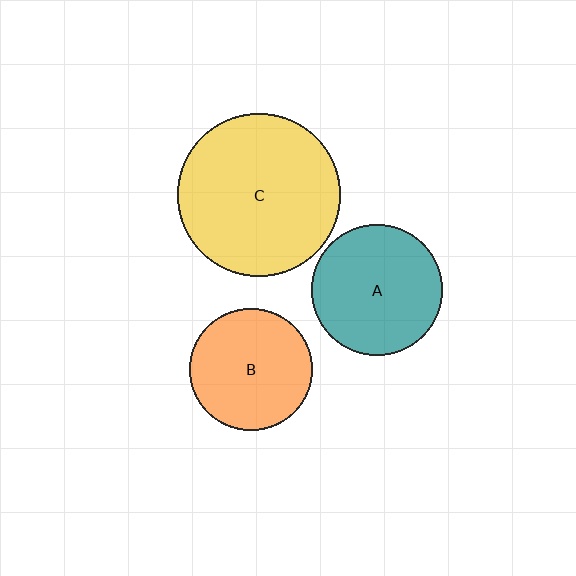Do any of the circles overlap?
No, none of the circles overlap.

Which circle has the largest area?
Circle C (yellow).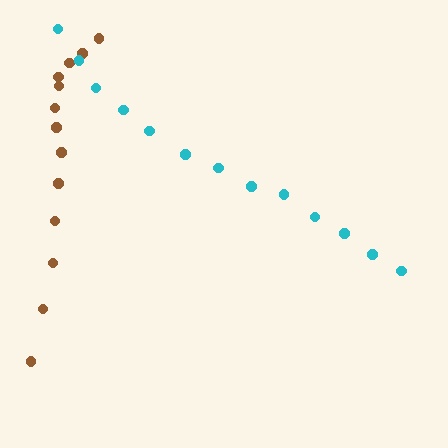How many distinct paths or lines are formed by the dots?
There are 2 distinct paths.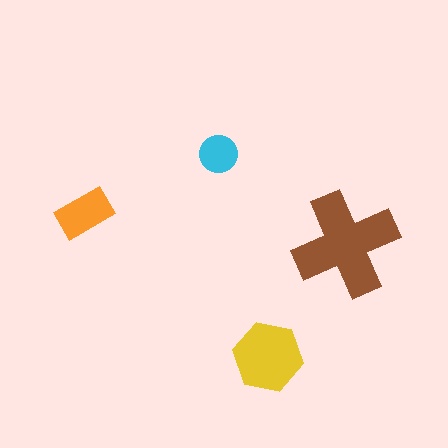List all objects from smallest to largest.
The cyan circle, the orange rectangle, the yellow hexagon, the brown cross.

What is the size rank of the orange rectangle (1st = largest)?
3rd.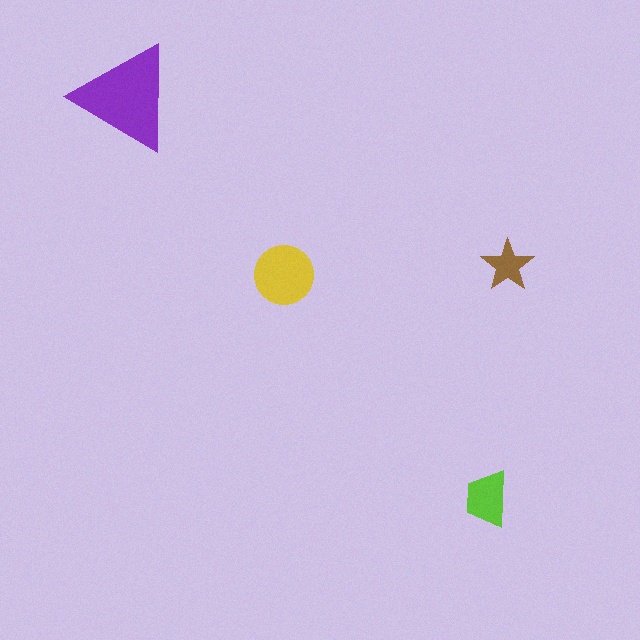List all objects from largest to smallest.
The purple triangle, the yellow circle, the lime trapezoid, the brown star.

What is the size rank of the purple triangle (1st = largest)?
1st.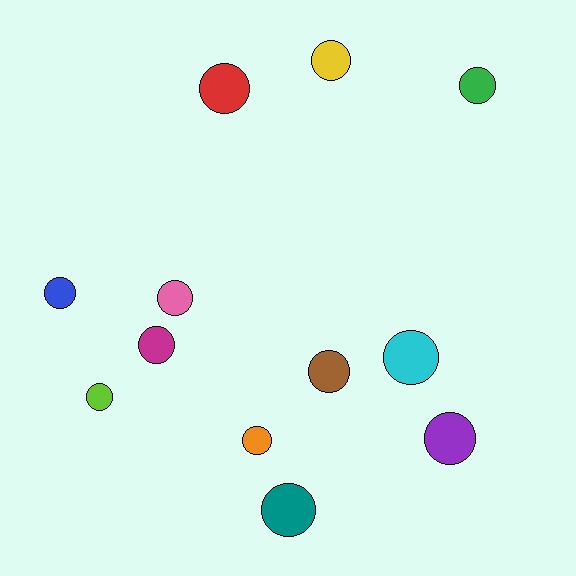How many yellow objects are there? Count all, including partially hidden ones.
There is 1 yellow object.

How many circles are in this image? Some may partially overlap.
There are 12 circles.